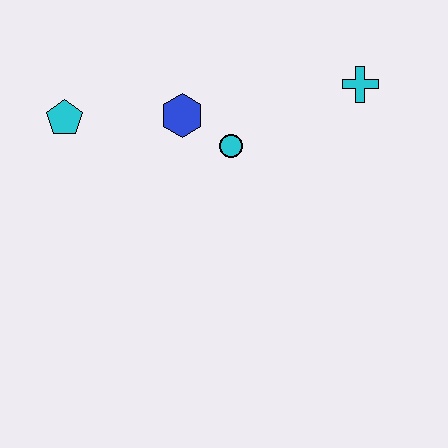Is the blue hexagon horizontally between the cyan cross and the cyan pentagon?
Yes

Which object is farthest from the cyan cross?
The cyan pentagon is farthest from the cyan cross.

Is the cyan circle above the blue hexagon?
No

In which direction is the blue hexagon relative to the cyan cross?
The blue hexagon is to the left of the cyan cross.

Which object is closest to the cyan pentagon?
The blue hexagon is closest to the cyan pentagon.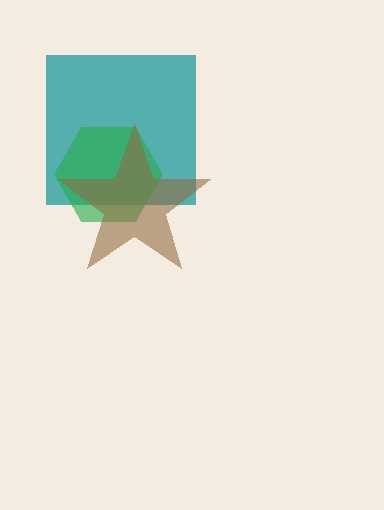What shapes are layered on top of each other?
The layered shapes are: a teal square, a green hexagon, a brown star.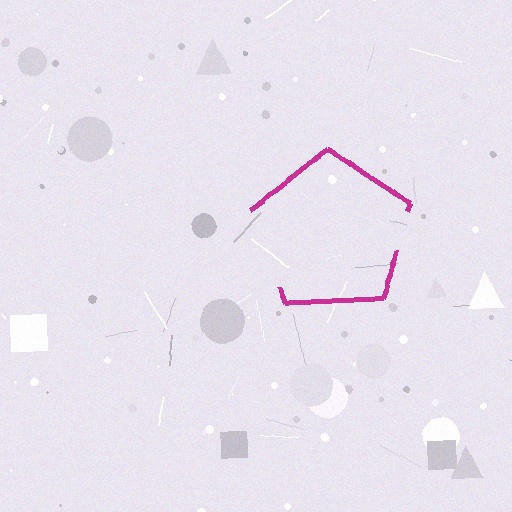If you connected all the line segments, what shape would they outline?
They would outline a pentagon.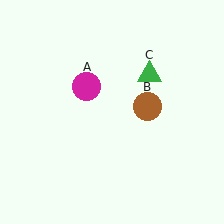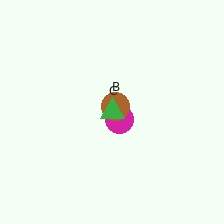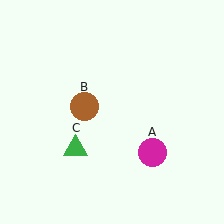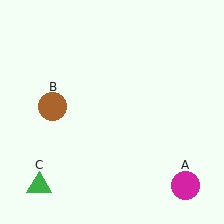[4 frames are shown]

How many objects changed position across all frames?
3 objects changed position: magenta circle (object A), brown circle (object B), green triangle (object C).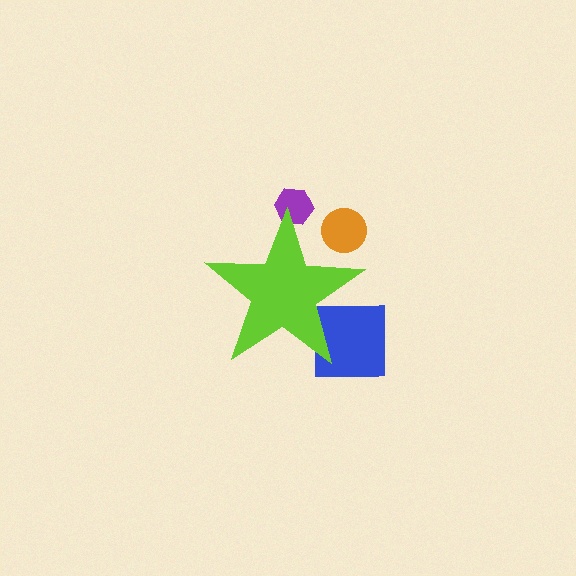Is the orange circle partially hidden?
Yes, the orange circle is partially hidden behind the lime star.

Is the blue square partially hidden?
Yes, the blue square is partially hidden behind the lime star.